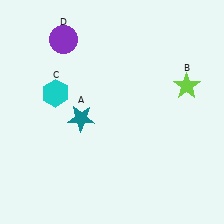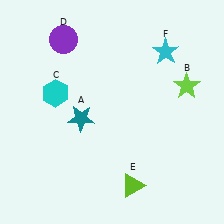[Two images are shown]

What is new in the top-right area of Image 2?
A cyan star (F) was added in the top-right area of Image 2.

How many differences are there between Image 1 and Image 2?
There are 2 differences between the two images.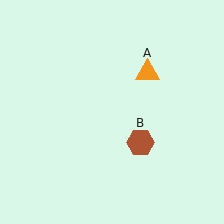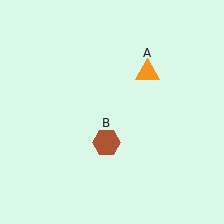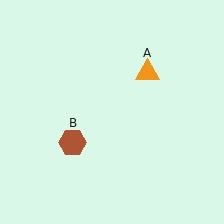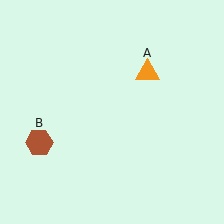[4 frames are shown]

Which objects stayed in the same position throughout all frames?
Orange triangle (object A) remained stationary.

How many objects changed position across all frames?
1 object changed position: brown hexagon (object B).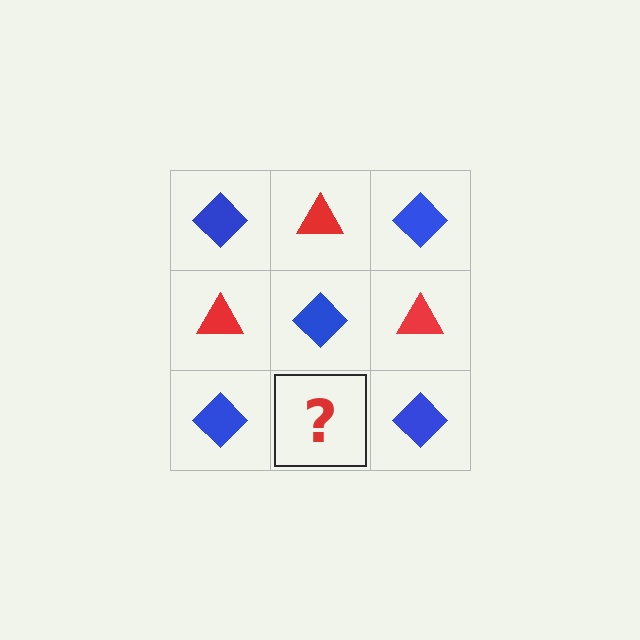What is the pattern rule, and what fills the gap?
The rule is that it alternates blue diamond and red triangle in a checkerboard pattern. The gap should be filled with a red triangle.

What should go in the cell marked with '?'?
The missing cell should contain a red triangle.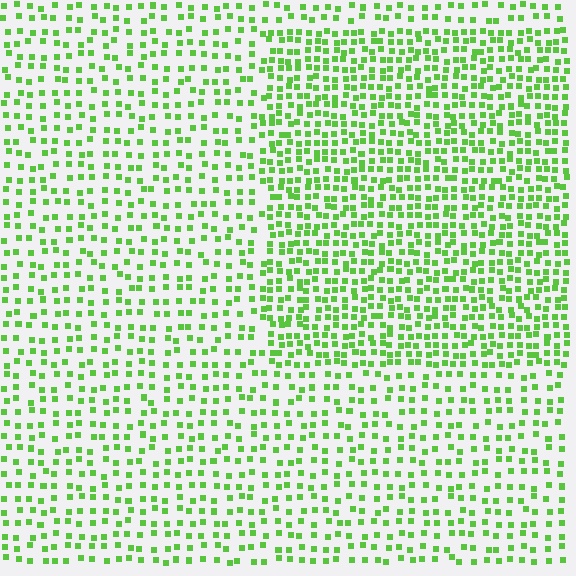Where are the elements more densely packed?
The elements are more densely packed inside the rectangle boundary.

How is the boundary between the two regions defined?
The boundary is defined by a change in element density (approximately 1.8x ratio). All elements are the same color, size, and shape.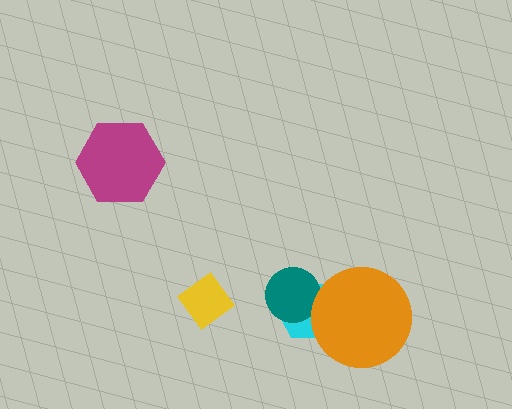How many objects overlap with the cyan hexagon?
2 objects overlap with the cyan hexagon.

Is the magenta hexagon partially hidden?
No, no other shape covers it.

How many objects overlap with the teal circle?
1 object overlaps with the teal circle.